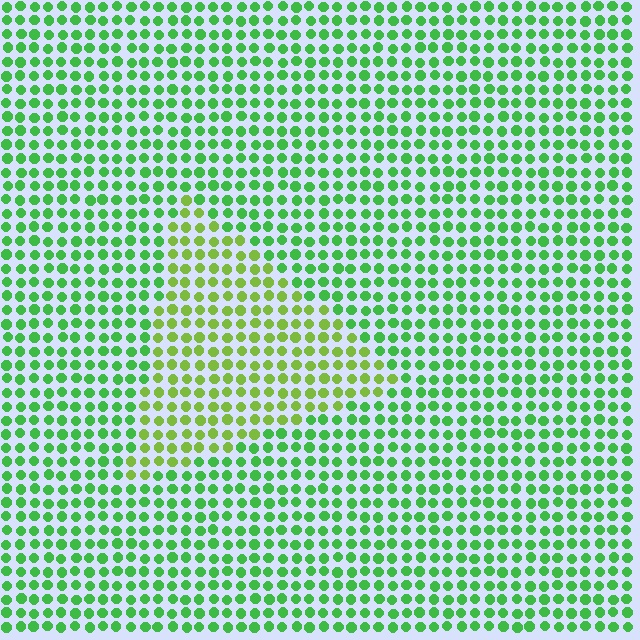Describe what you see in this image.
The image is filled with small green elements in a uniform arrangement. A triangle-shaped region is visible where the elements are tinted to a slightly different hue, forming a subtle color boundary.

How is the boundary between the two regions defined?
The boundary is defined purely by a slight shift in hue (about 33 degrees). Spacing, size, and orientation are identical on both sides.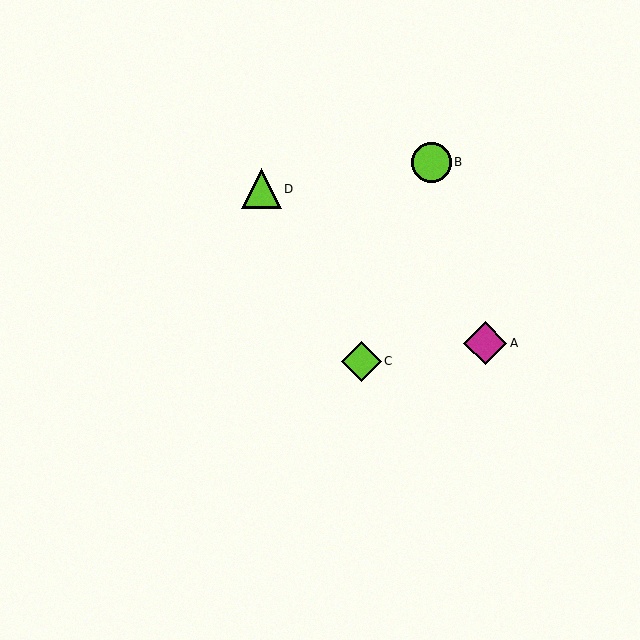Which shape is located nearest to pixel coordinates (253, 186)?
The lime triangle (labeled D) at (261, 189) is nearest to that location.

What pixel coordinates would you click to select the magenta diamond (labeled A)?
Click at (485, 343) to select the magenta diamond A.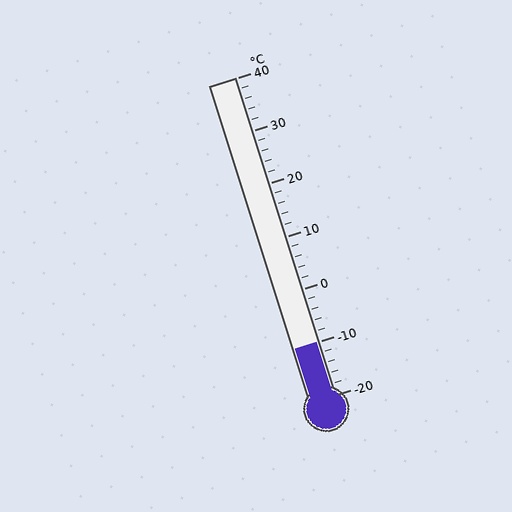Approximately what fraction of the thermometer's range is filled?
The thermometer is filled to approximately 15% of its range.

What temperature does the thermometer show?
The thermometer shows approximately -10°C.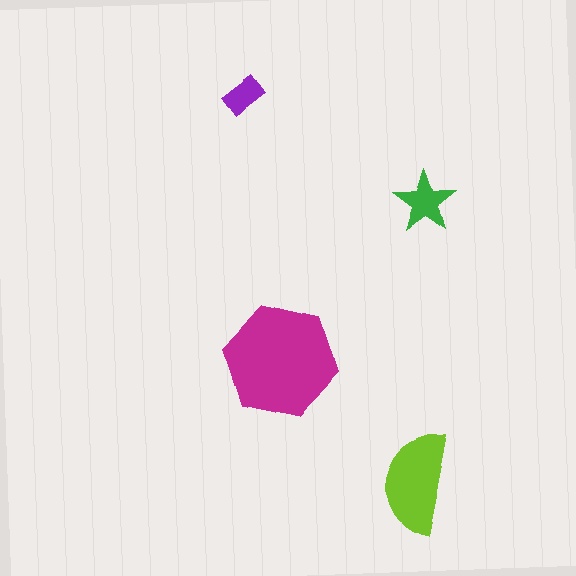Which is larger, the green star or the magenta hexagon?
The magenta hexagon.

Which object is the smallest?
The purple rectangle.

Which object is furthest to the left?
The purple rectangle is leftmost.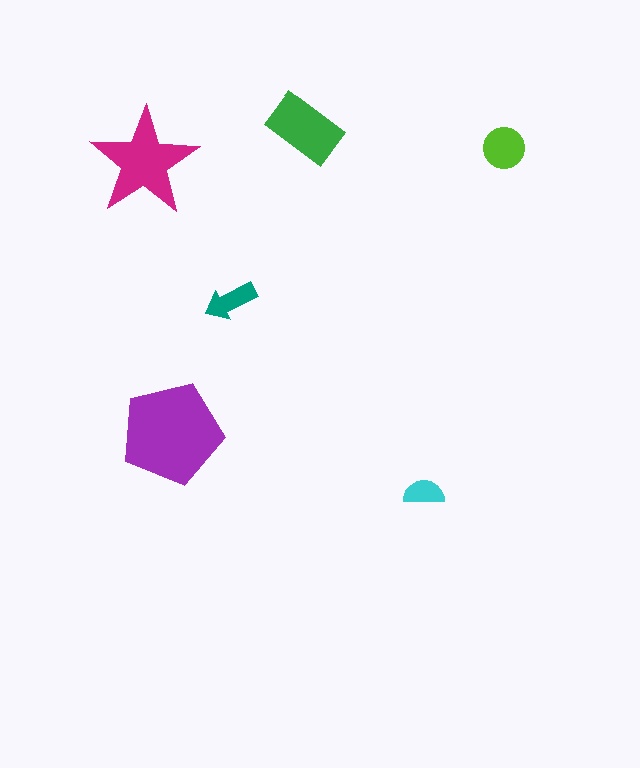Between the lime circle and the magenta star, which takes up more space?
The magenta star.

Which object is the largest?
The purple pentagon.